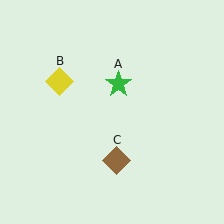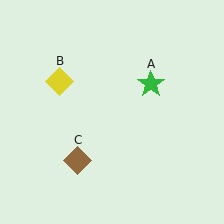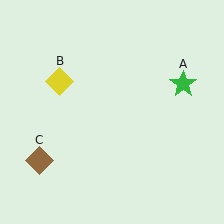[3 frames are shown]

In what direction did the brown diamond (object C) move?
The brown diamond (object C) moved left.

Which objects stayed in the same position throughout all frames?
Yellow diamond (object B) remained stationary.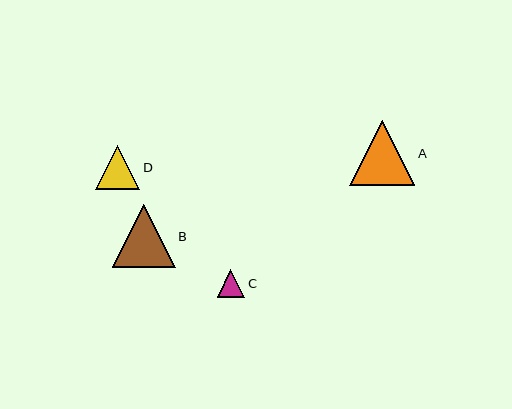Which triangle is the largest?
Triangle A is the largest with a size of approximately 65 pixels.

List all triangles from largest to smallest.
From largest to smallest: A, B, D, C.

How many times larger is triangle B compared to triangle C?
Triangle B is approximately 2.3 times the size of triangle C.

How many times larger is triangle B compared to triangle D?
Triangle B is approximately 1.4 times the size of triangle D.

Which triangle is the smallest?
Triangle C is the smallest with a size of approximately 28 pixels.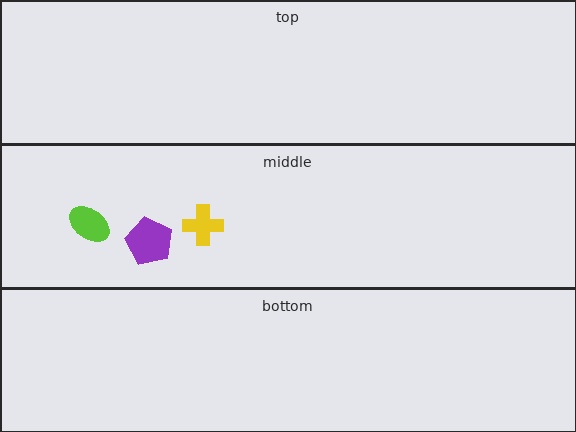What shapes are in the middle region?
The purple pentagon, the yellow cross, the lime ellipse.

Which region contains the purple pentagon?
The middle region.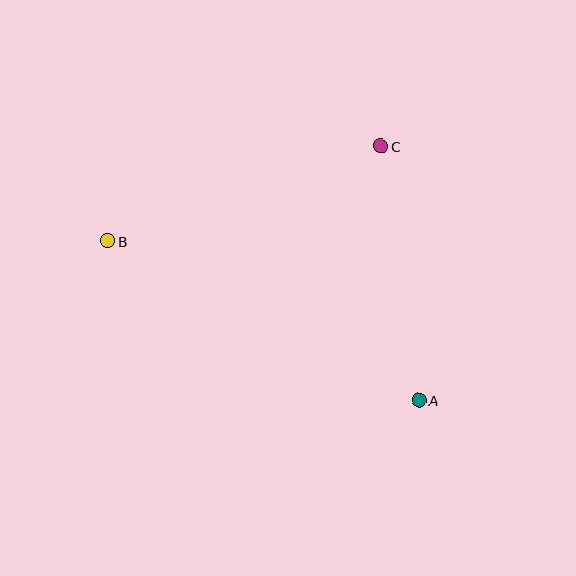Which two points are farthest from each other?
Points A and B are farthest from each other.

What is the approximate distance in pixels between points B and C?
The distance between B and C is approximately 289 pixels.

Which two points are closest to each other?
Points A and C are closest to each other.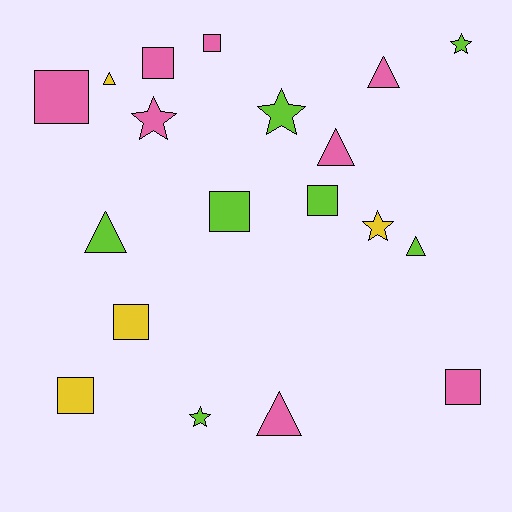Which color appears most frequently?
Pink, with 8 objects.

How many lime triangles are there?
There are 2 lime triangles.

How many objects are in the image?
There are 19 objects.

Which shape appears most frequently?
Square, with 8 objects.